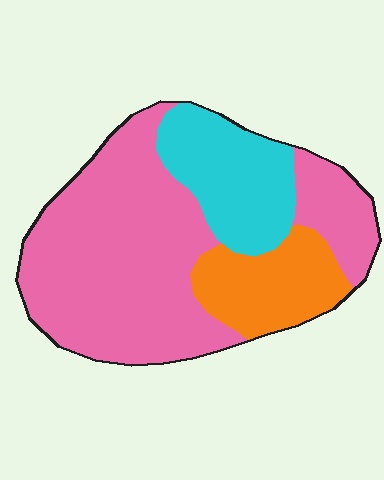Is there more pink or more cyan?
Pink.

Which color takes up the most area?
Pink, at roughly 60%.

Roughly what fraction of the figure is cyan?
Cyan covers roughly 20% of the figure.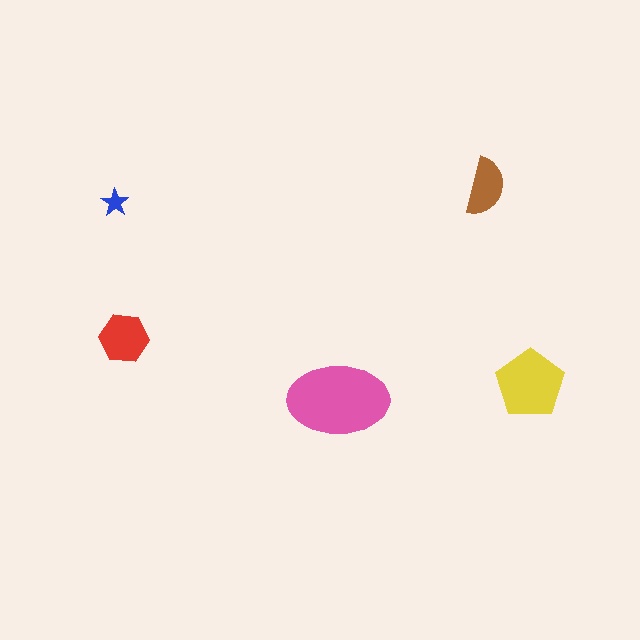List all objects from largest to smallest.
The pink ellipse, the yellow pentagon, the red hexagon, the brown semicircle, the blue star.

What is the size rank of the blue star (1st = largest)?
5th.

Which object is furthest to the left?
The blue star is leftmost.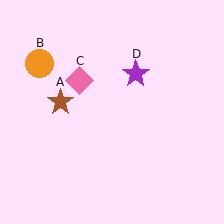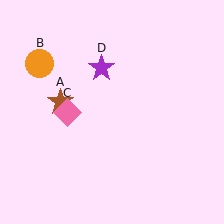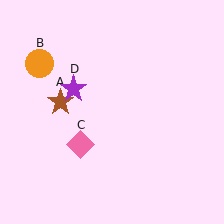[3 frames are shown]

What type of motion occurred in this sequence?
The pink diamond (object C), purple star (object D) rotated counterclockwise around the center of the scene.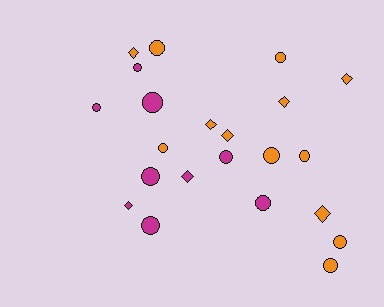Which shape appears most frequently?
Circle, with 14 objects.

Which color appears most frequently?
Orange, with 13 objects.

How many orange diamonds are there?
There are 6 orange diamonds.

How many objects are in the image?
There are 22 objects.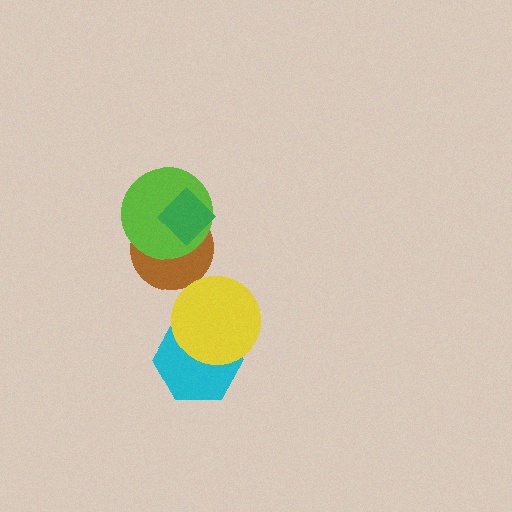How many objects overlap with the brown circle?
2 objects overlap with the brown circle.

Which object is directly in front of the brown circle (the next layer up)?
The lime circle is directly in front of the brown circle.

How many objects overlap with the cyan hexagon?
1 object overlaps with the cyan hexagon.